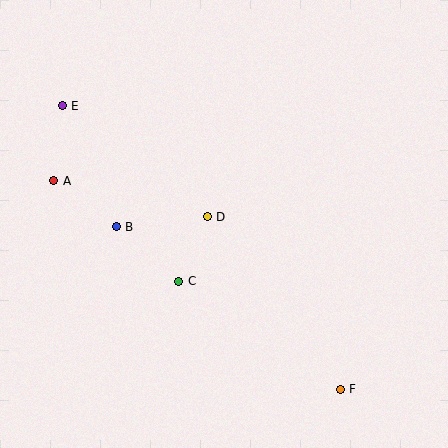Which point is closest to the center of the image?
Point D at (207, 217) is closest to the center.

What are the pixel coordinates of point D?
Point D is at (207, 217).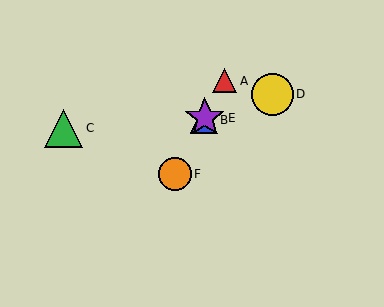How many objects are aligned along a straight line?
4 objects (A, B, E, F) are aligned along a straight line.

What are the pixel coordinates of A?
Object A is at (225, 81).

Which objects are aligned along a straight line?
Objects A, B, E, F are aligned along a straight line.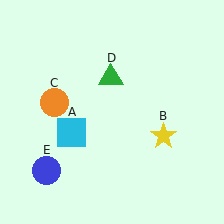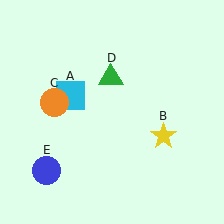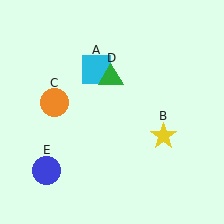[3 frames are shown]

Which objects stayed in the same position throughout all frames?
Yellow star (object B) and orange circle (object C) and green triangle (object D) and blue circle (object E) remained stationary.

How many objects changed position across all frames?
1 object changed position: cyan square (object A).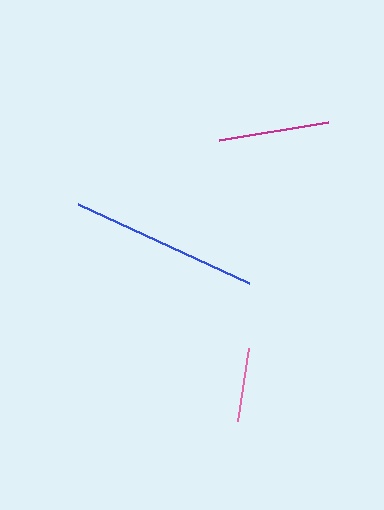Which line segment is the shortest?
The pink line is the shortest at approximately 74 pixels.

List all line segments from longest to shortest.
From longest to shortest: blue, magenta, pink.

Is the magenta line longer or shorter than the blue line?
The blue line is longer than the magenta line.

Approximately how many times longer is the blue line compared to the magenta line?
The blue line is approximately 1.7 times the length of the magenta line.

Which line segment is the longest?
The blue line is the longest at approximately 188 pixels.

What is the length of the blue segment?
The blue segment is approximately 188 pixels long.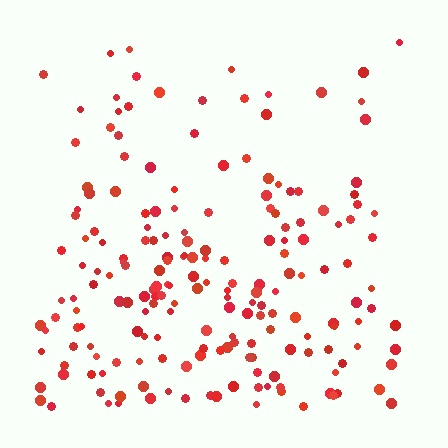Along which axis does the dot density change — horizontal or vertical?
Vertical.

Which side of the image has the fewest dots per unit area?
The top.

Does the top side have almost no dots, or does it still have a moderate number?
Still a moderate number, just noticeably fewer than the bottom.